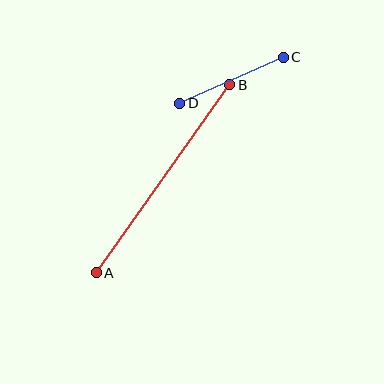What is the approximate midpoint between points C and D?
The midpoint is at approximately (231, 80) pixels.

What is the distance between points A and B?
The distance is approximately 231 pixels.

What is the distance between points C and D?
The distance is approximately 113 pixels.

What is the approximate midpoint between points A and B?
The midpoint is at approximately (163, 179) pixels.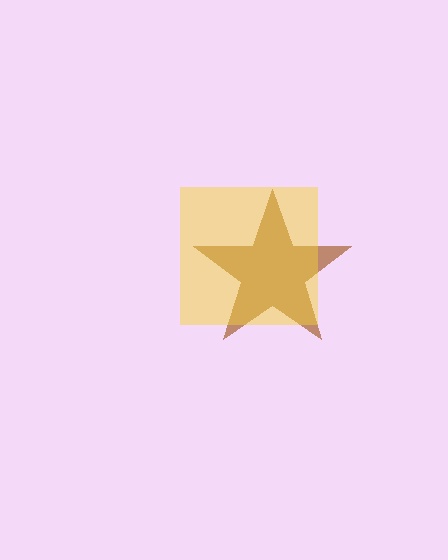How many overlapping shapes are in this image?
There are 2 overlapping shapes in the image.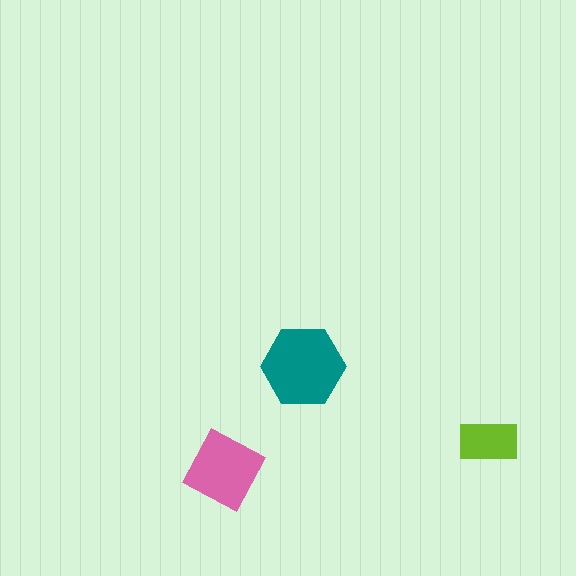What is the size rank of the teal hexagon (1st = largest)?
1st.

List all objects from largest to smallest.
The teal hexagon, the pink diamond, the lime rectangle.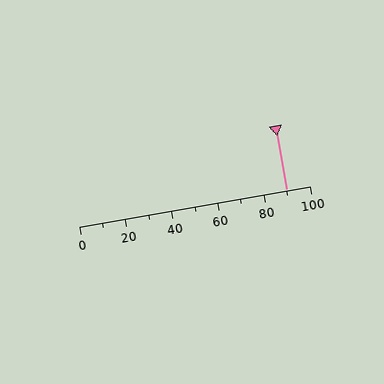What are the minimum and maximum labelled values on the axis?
The axis runs from 0 to 100.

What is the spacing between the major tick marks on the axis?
The major ticks are spaced 20 apart.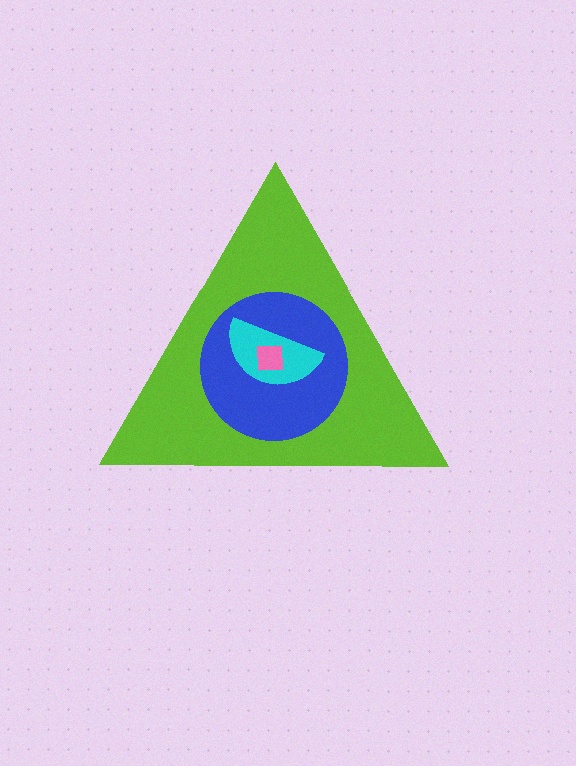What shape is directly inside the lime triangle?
The blue circle.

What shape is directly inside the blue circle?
The cyan semicircle.